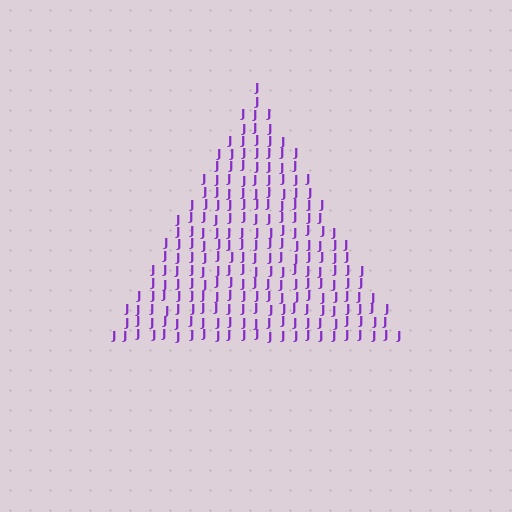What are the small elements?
The small elements are letter J's.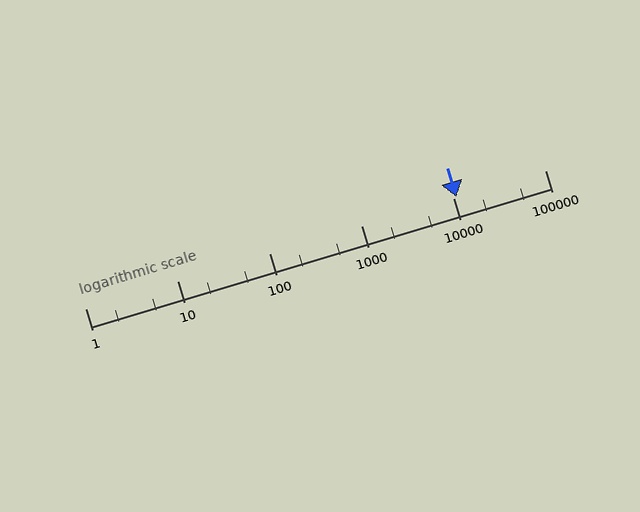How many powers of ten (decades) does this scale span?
The scale spans 5 decades, from 1 to 100000.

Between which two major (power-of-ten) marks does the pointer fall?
The pointer is between 10000 and 100000.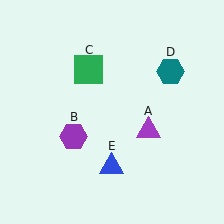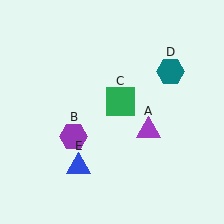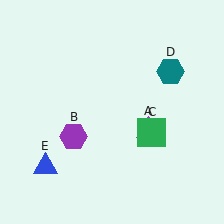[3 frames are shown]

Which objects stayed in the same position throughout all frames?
Purple triangle (object A) and purple hexagon (object B) and teal hexagon (object D) remained stationary.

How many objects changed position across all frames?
2 objects changed position: green square (object C), blue triangle (object E).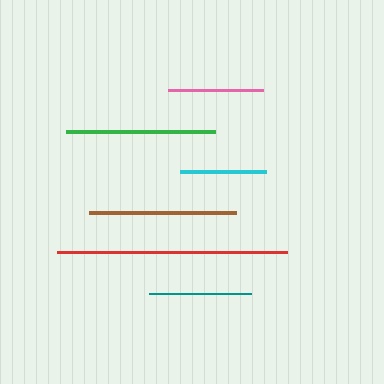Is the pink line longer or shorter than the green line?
The green line is longer than the pink line.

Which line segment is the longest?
The red line is the longest at approximately 230 pixels.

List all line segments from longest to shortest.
From longest to shortest: red, green, brown, teal, pink, cyan.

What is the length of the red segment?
The red segment is approximately 230 pixels long.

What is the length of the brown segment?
The brown segment is approximately 147 pixels long.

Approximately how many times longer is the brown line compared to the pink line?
The brown line is approximately 1.5 times the length of the pink line.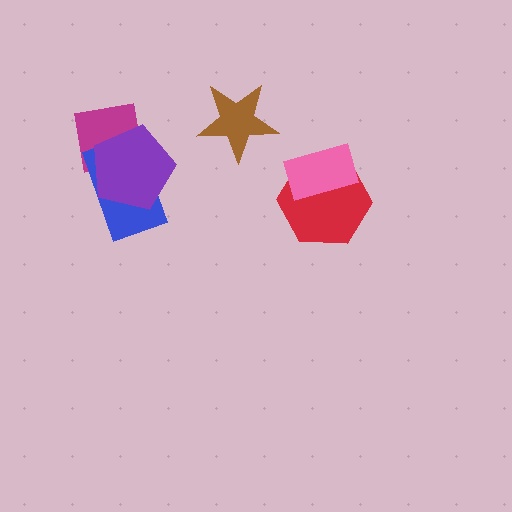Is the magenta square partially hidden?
Yes, it is partially covered by another shape.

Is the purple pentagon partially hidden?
No, no other shape covers it.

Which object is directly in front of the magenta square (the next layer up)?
The blue rectangle is directly in front of the magenta square.